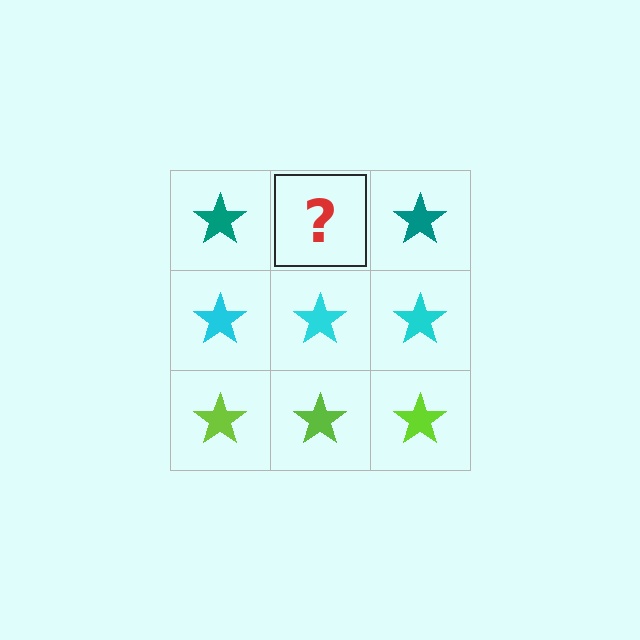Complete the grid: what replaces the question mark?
The question mark should be replaced with a teal star.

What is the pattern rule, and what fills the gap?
The rule is that each row has a consistent color. The gap should be filled with a teal star.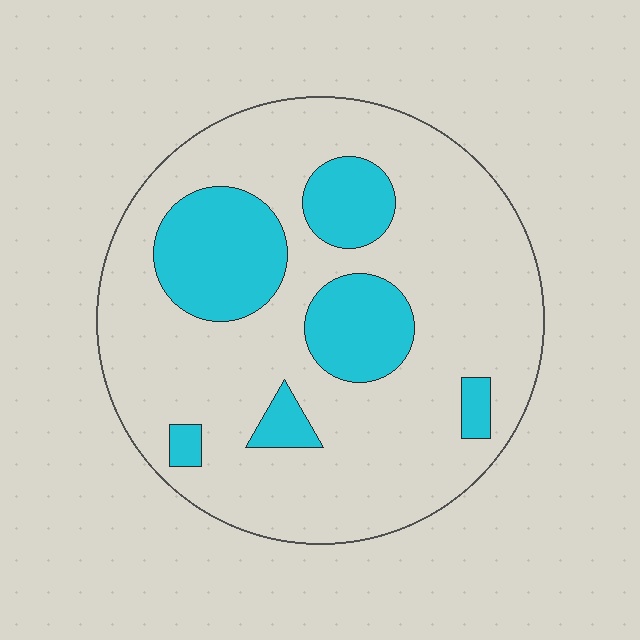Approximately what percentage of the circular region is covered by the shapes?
Approximately 25%.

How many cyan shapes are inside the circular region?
6.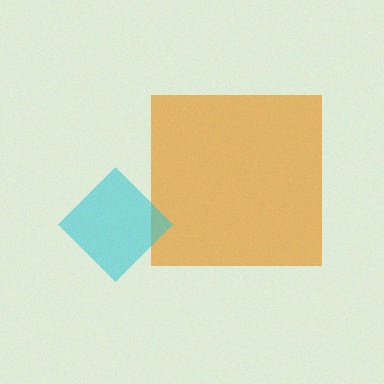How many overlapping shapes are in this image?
There are 2 overlapping shapes in the image.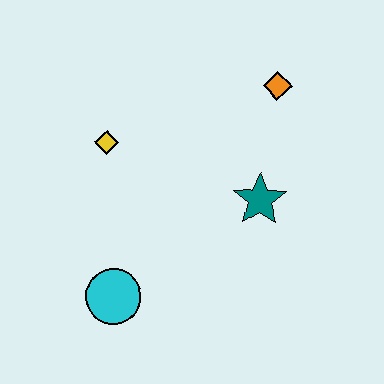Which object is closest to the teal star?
The orange diamond is closest to the teal star.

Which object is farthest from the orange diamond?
The cyan circle is farthest from the orange diamond.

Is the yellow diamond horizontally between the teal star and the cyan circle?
No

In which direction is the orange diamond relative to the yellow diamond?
The orange diamond is to the right of the yellow diamond.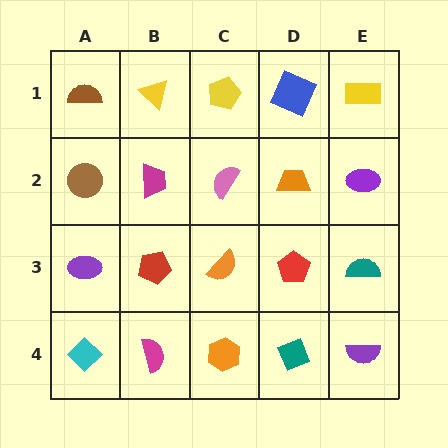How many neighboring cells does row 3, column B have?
4.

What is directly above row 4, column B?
A red pentagon.